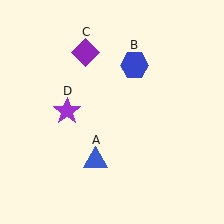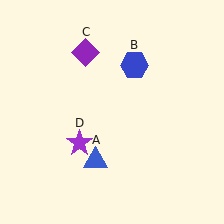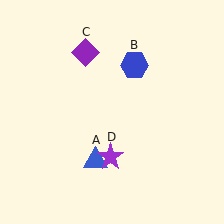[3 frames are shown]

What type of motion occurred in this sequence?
The purple star (object D) rotated counterclockwise around the center of the scene.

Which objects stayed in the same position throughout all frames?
Blue triangle (object A) and blue hexagon (object B) and purple diamond (object C) remained stationary.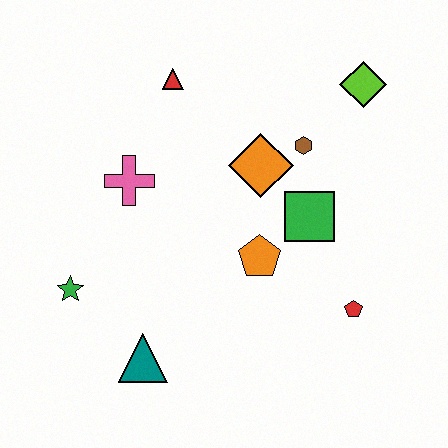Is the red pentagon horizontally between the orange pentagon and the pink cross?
No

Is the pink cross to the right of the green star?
Yes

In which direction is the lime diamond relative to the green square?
The lime diamond is above the green square.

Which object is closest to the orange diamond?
The brown hexagon is closest to the orange diamond.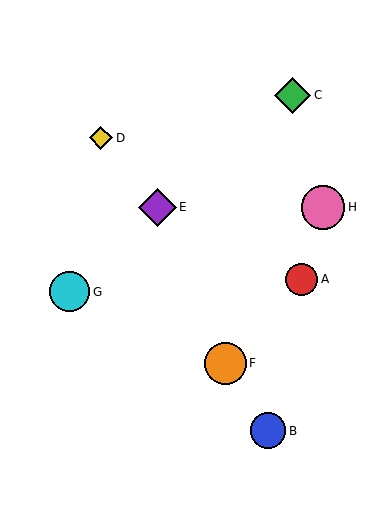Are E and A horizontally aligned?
No, E is at y≈207 and A is at y≈279.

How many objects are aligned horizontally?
2 objects (E, H) are aligned horizontally.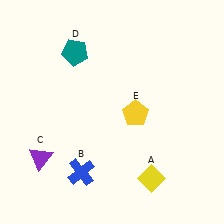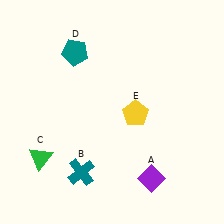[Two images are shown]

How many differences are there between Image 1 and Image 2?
There are 3 differences between the two images.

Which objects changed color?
A changed from yellow to purple. B changed from blue to teal. C changed from purple to green.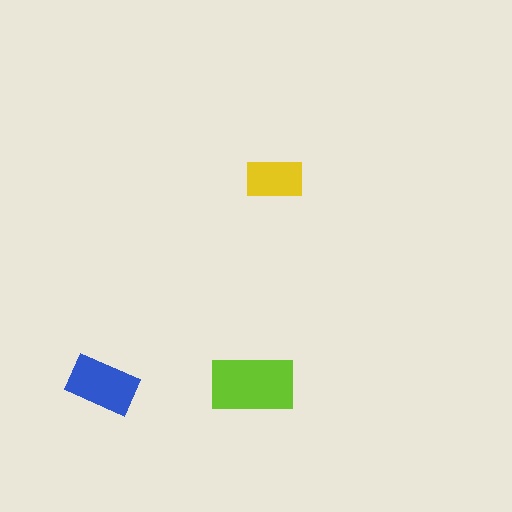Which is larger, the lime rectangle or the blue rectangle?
The lime one.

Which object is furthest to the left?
The blue rectangle is leftmost.